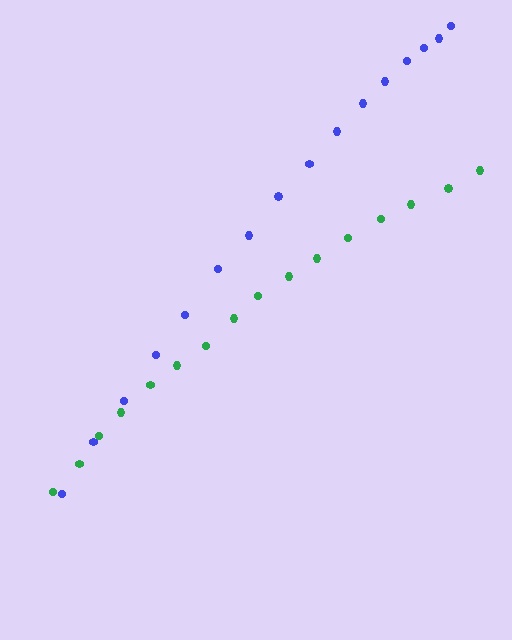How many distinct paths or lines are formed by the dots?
There are 2 distinct paths.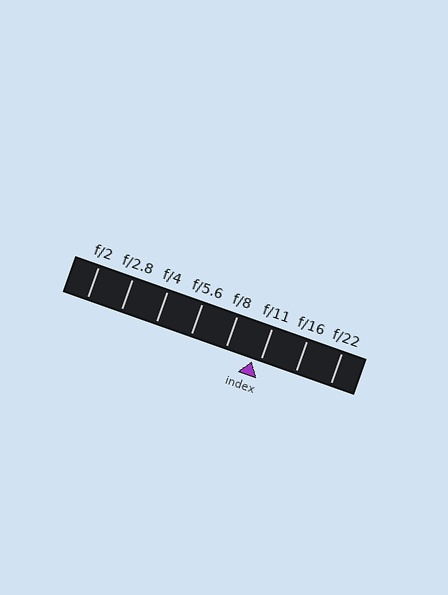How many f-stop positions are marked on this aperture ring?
There are 8 f-stop positions marked.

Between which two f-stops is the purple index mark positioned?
The index mark is between f/8 and f/11.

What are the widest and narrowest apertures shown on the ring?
The widest aperture shown is f/2 and the narrowest is f/22.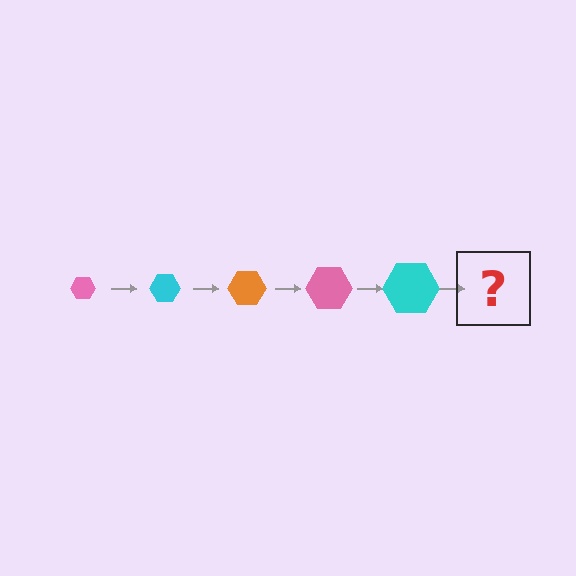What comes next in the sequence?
The next element should be an orange hexagon, larger than the previous one.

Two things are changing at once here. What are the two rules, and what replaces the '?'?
The two rules are that the hexagon grows larger each step and the color cycles through pink, cyan, and orange. The '?' should be an orange hexagon, larger than the previous one.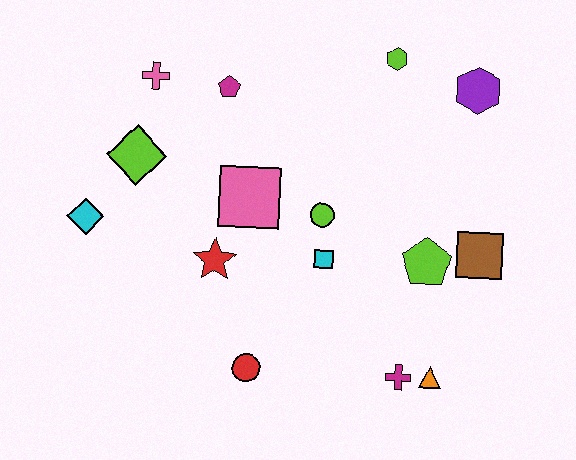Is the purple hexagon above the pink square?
Yes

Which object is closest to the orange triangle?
The magenta cross is closest to the orange triangle.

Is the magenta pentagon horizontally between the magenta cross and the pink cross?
Yes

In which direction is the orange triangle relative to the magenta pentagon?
The orange triangle is below the magenta pentagon.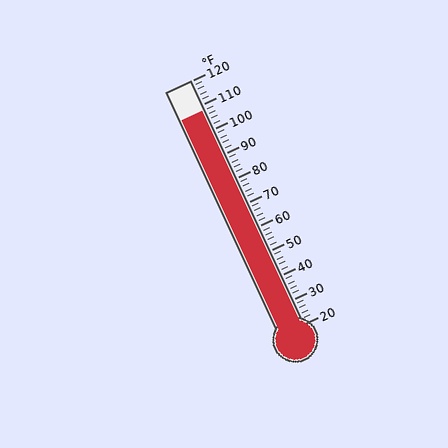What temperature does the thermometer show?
The thermometer shows approximately 108°F.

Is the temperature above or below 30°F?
The temperature is above 30°F.